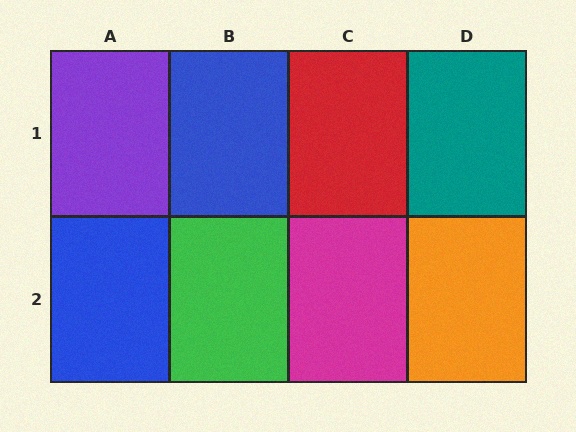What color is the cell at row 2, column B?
Green.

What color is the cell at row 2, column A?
Blue.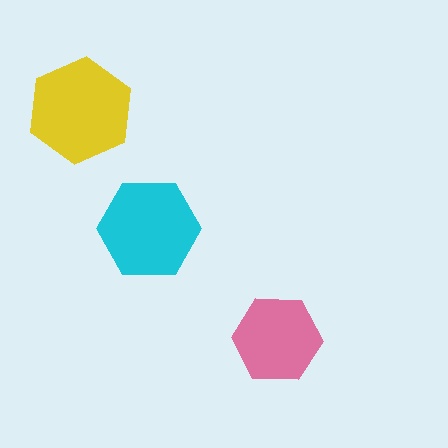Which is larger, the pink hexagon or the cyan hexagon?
The cyan one.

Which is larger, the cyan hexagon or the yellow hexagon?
The yellow one.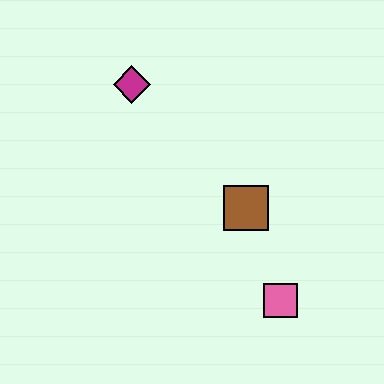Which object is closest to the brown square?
The pink square is closest to the brown square.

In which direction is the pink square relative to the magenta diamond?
The pink square is below the magenta diamond.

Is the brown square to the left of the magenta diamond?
No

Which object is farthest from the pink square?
The magenta diamond is farthest from the pink square.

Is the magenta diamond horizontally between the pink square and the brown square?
No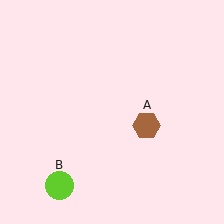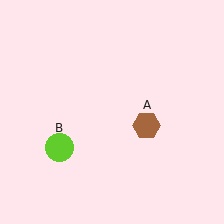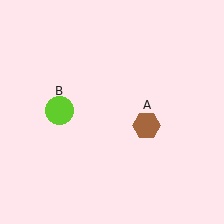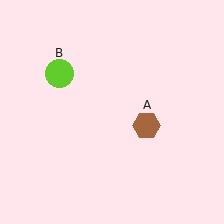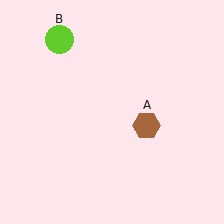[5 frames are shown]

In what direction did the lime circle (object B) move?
The lime circle (object B) moved up.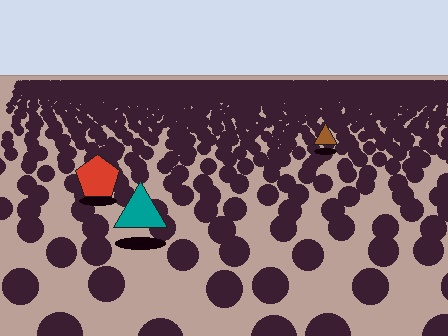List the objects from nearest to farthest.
From nearest to farthest: the teal triangle, the red pentagon, the brown triangle.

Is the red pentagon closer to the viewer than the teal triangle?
No. The teal triangle is closer — you can tell from the texture gradient: the ground texture is coarser near it.